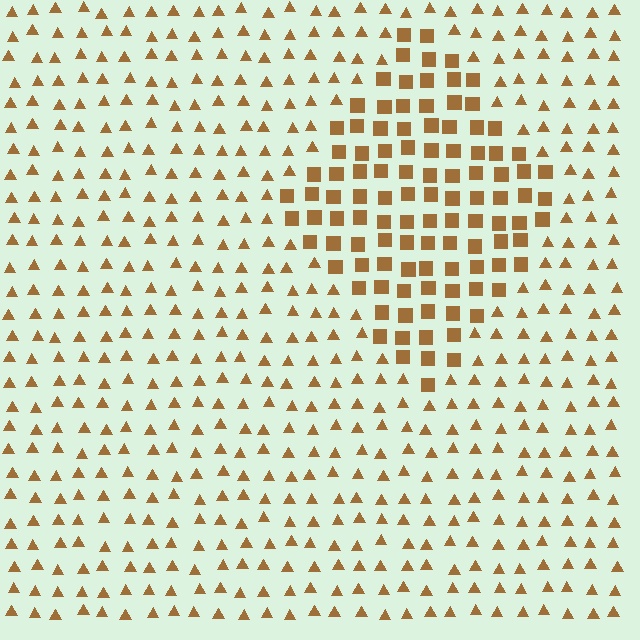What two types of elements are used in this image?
The image uses squares inside the diamond region and triangles outside it.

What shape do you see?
I see a diamond.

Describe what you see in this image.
The image is filled with small brown elements arranged in a uniform grid. A diamond-shaped region contains squares, while the surrounding area contains triangles. The boundary is defined purely by the change in element shape.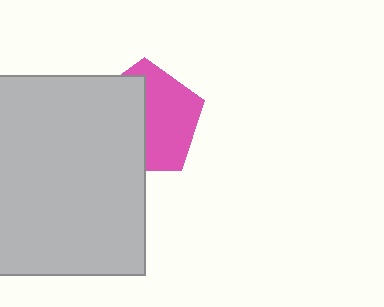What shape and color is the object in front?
The object in front is a light gray rectangle.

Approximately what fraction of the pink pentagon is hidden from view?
Roughly 48% of the pink pentagon is hidden behind the light gray rectangle.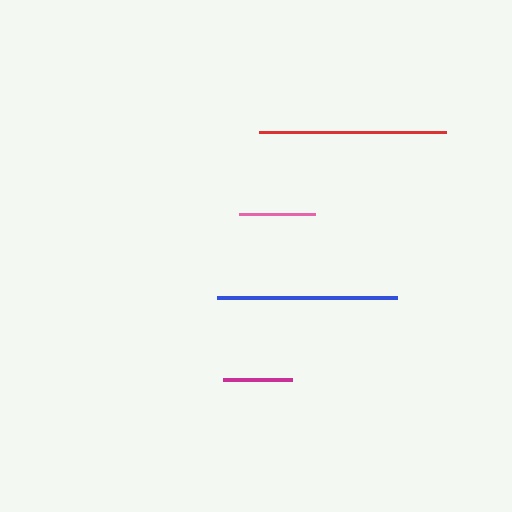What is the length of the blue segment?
The blue segment is approximately 180 pixels long.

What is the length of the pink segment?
The pink segment is approximately 76 pixels long.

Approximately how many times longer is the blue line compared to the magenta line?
The blue line is approximately 2.6 times the length of the magenta line.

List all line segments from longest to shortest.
From longest to shortest: red, blue, pink, magenta.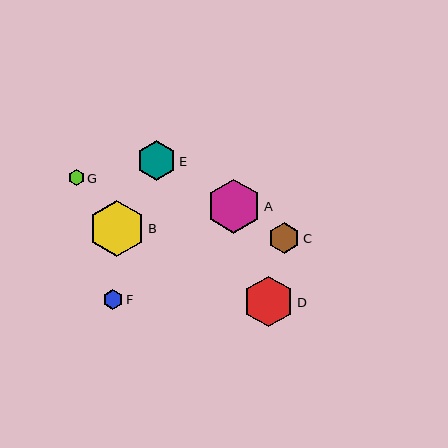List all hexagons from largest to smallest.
From largest to smallest: B, A, D, E, C, F, G.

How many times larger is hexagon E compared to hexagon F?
Hexagon E is approximately 2.0 times the size of hexagon F.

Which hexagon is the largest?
Hexagon B is the largest with a size of approximately 56 pixels.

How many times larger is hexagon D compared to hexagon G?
Hexagon D is approximately 3.3 times the size of hexagon G.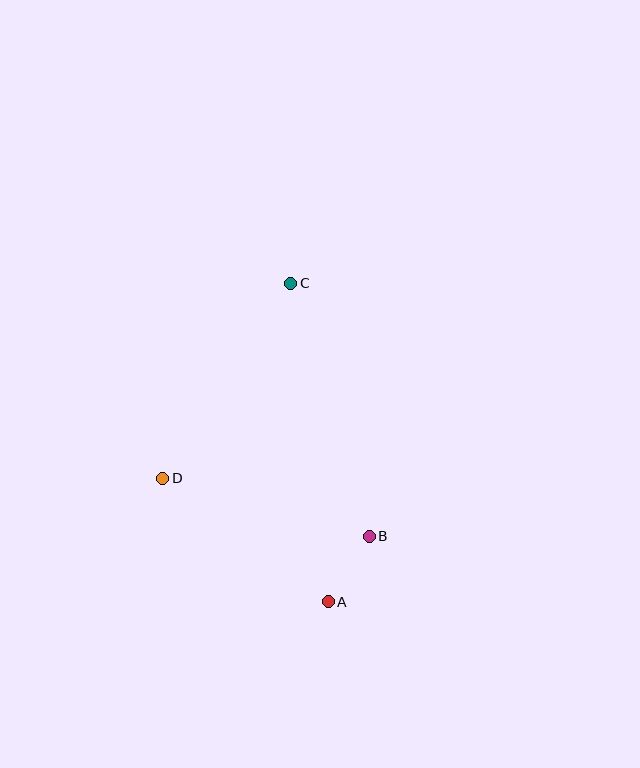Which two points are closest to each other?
Points A and B are closest to each other.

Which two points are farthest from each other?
Points A and C are farthest from each other.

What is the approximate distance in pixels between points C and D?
The distance between C and D is approximately 233 pixels.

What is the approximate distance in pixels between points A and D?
The distance between A and D is approximately 207 pixels.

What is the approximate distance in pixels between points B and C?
The distance between B and C is approximately 265 pixels.